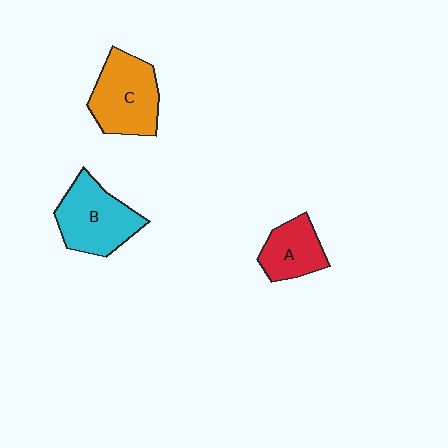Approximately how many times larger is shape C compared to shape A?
Approximately 1.5 times.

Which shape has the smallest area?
Shape A (red).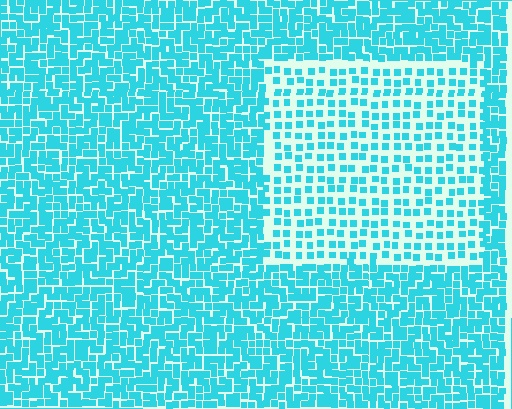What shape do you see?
I see a rectangle.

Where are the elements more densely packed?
The elements are more densely packed outside the rectangle boundary.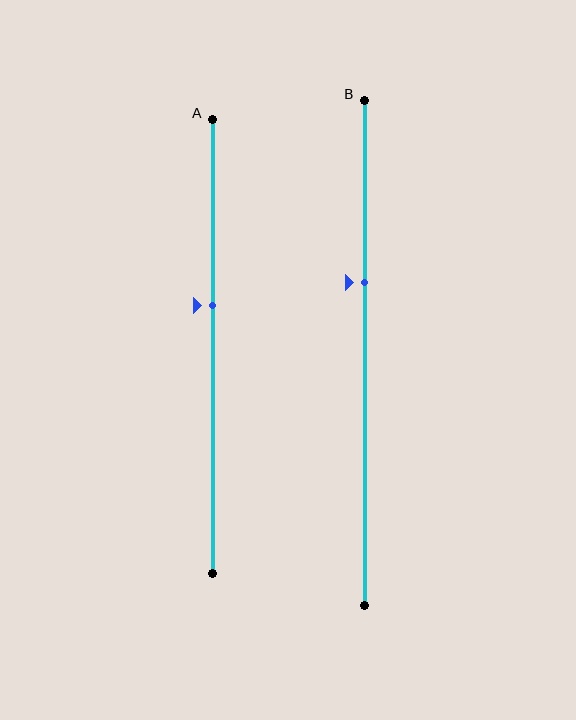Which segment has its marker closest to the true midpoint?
Segment A has its marker closest to the true midpoint.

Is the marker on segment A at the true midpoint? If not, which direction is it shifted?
No, the marker on segment A is shifted upward by about 9% of the segment length.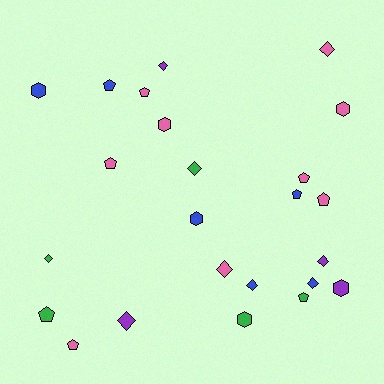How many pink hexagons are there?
There are 2 pink hexagons.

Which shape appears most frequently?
Pentagon, with 9 objects.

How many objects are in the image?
There are 24 objects.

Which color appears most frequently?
Pink, with 9 objects.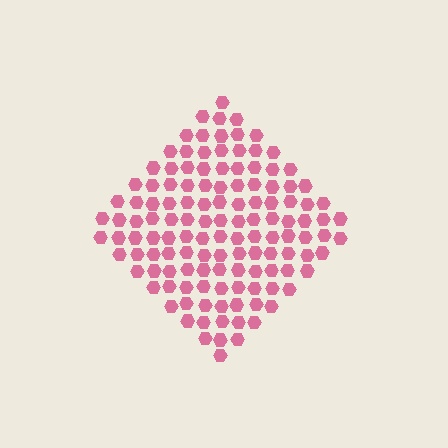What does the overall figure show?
The overall figure shows a diamond.